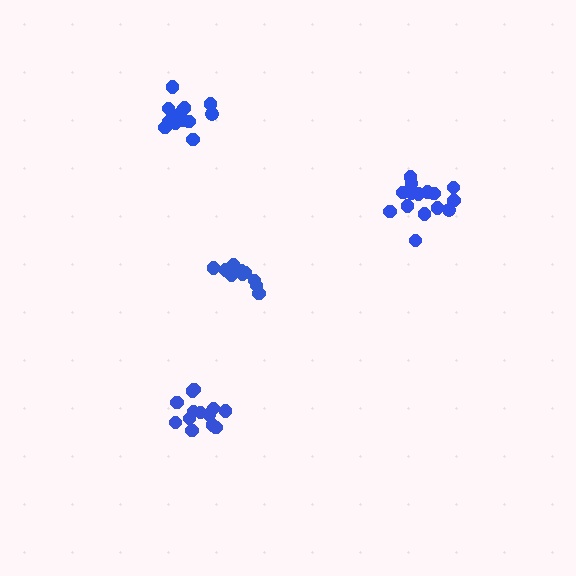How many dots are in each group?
Group 1: 10 dots, Group 2: 13 dots, Group 3: 15 dots, Group 4: 15 dots (53 total).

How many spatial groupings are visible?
There are 4 spatial groupings.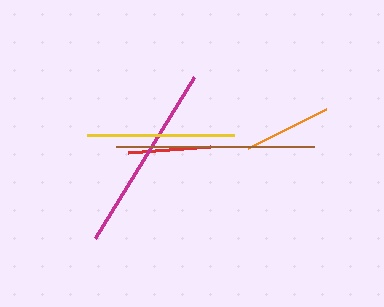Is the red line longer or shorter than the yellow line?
The yellow line is longer than the red line.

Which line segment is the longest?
The brown line is the longest at approximately 198 pixels.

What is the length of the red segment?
The red segment is approximately 82 pixels long.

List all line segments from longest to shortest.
From longest to shortest: brown, magenta, yellow, orange, red.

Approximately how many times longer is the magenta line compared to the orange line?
The magenta line is approximately 2.2 times the length of the orange line.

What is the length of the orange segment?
The orange segment is approximately 87 pixels long.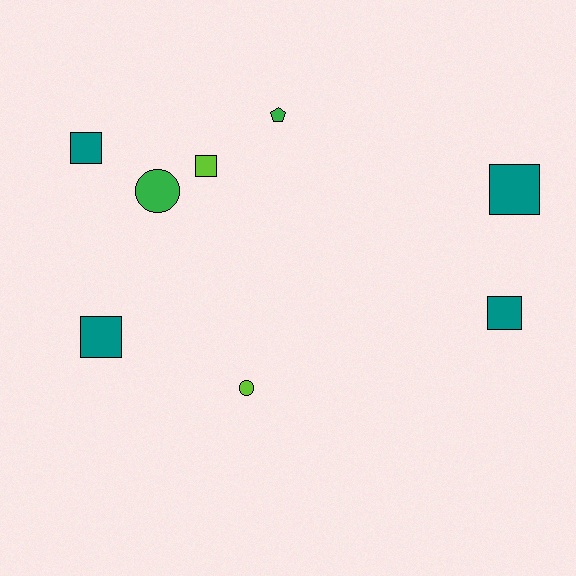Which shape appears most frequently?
Square, with 5 objects.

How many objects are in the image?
There are 8 objects.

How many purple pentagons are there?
There are no purple pentagons.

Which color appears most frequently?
Teal, with 4 objects.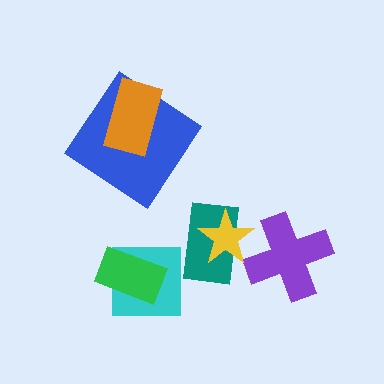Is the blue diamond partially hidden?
Yes, it is partially covered by another shape.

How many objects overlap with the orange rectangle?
1 object overlaps with the orange rectangle.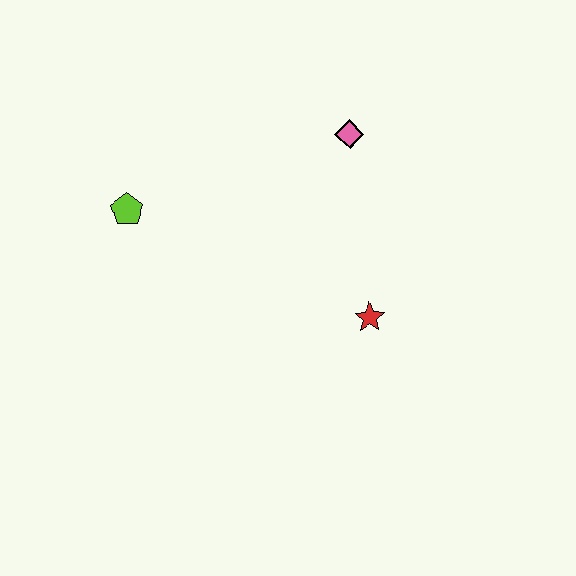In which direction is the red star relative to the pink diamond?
The red star is below the pink diamond.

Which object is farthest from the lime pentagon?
The red star is farthest from the lime pentagon.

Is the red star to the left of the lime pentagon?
No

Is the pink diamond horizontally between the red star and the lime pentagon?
Yes